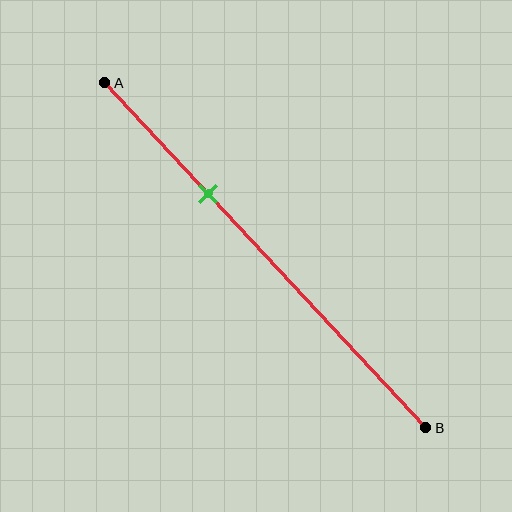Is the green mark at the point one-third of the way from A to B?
Yes, the mark is approximately at the one-third point.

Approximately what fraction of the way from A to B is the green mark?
The green mark is approximately 30% of the way from A to B.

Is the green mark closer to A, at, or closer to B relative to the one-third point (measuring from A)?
The green mark is approximately at the one-third point of segment AB.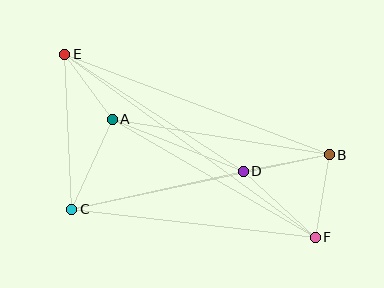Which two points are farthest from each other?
Points E and F are farthest from each other.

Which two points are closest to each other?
Points A and E are closest to each other.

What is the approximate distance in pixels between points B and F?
The distance between B and F is approximately 84 pixels.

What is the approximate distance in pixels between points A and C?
The distance between A and C is approximately 98 pixels.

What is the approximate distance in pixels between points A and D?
The distance between A and D is approximately 141 pixels.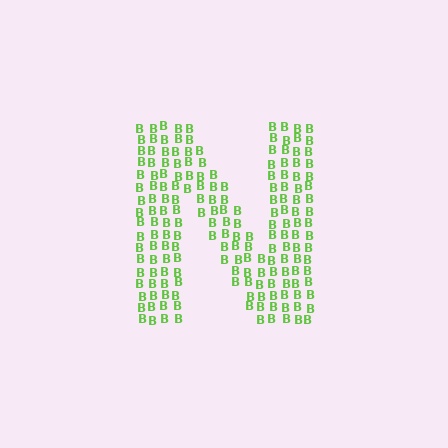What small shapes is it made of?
It is made of small letter B's.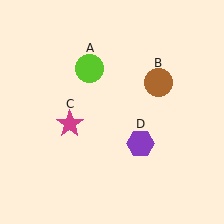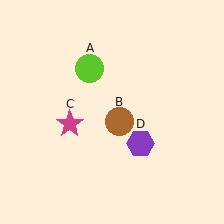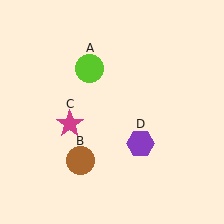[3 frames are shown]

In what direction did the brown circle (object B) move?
The brown circle (object B) moved down and to the left.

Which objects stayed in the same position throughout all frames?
Lime circle (object A) and magenta star (object C) and purple hexagon (object D) remained stationary.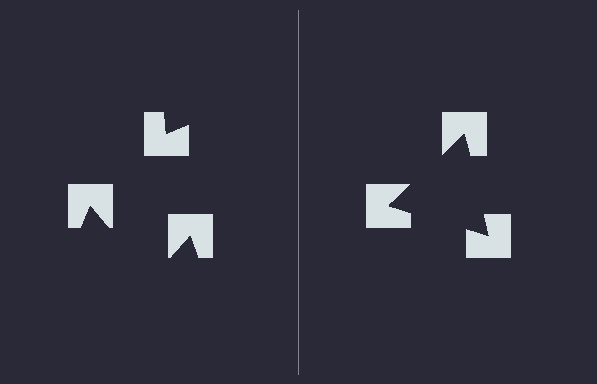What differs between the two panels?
The notched squares are positioned identically on both sides; only the wedge orientations differ. On the right they align to a triangle; on the left they are misaligned.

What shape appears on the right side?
An illusory triangle.